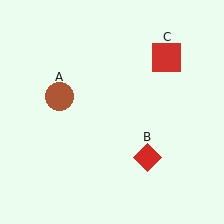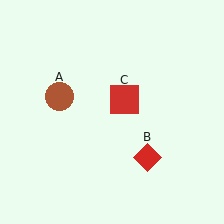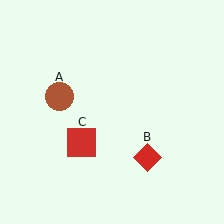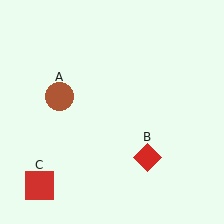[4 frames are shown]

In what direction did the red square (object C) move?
The red square (object C) moved down and to the left.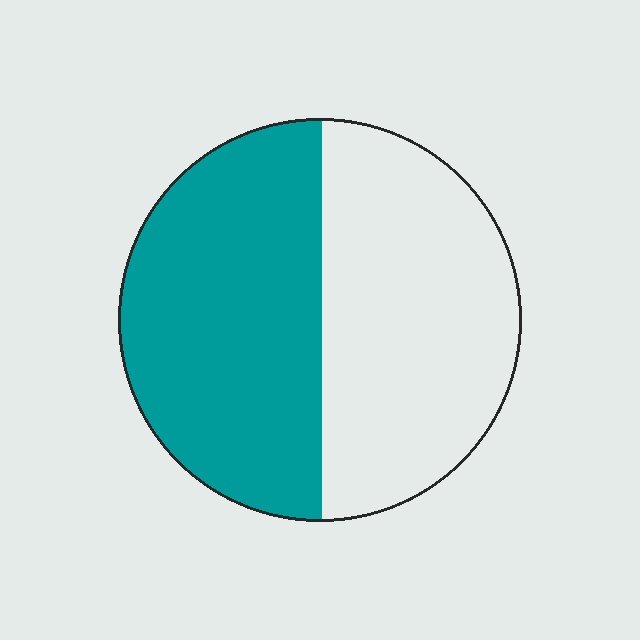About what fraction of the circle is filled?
About one half (1/2).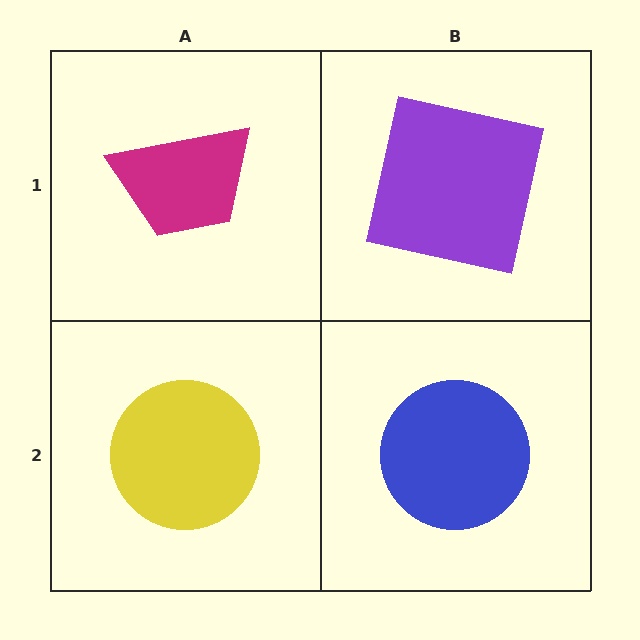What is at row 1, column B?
A purple square.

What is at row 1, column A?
A magenta trapezoid.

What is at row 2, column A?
A yellow circle.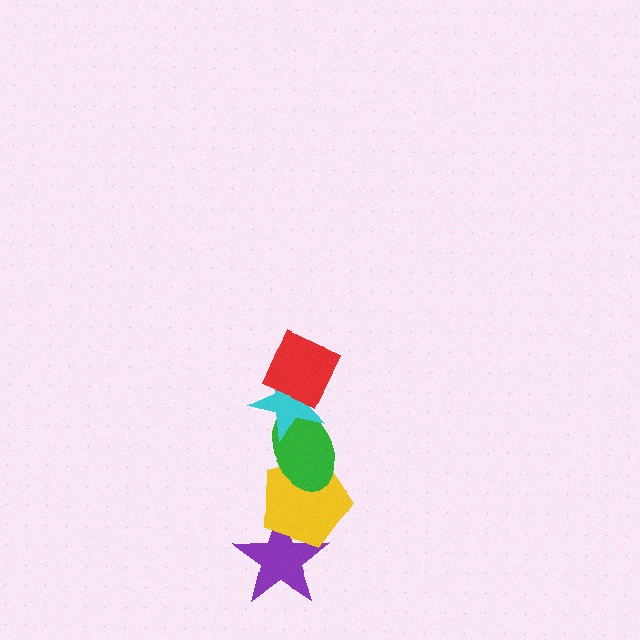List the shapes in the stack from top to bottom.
From top to bottom: the red diamond, the cyan star, the green ellipse, the yellow pentagon, the purple star.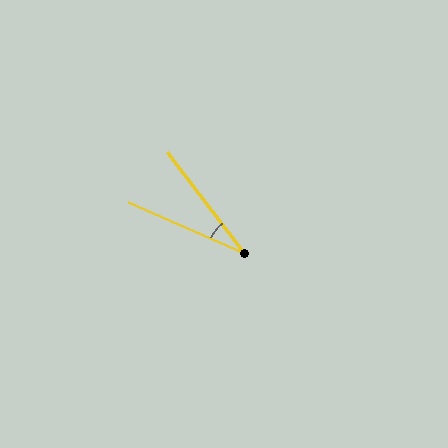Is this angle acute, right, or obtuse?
It is acute.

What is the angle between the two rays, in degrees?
Approximately 29 degrees.